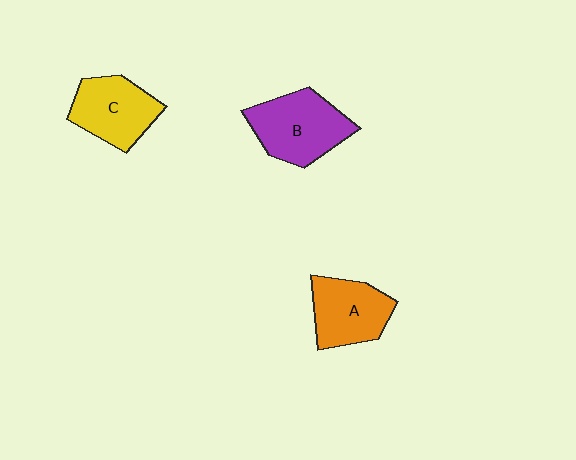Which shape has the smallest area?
Shape A (orange).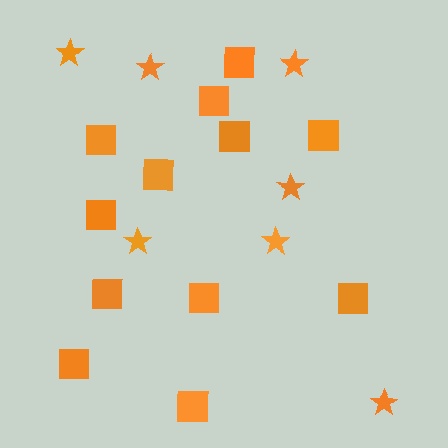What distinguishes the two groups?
There are 2 groups: one group of squares (12) and one group of stars (7).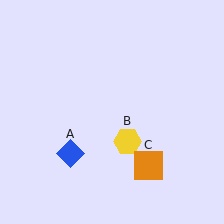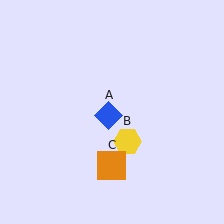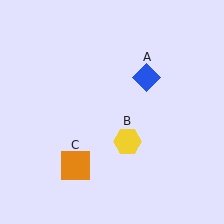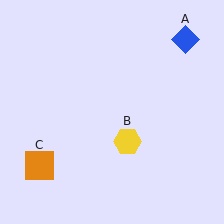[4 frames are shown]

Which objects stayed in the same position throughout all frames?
Yellow hexagon (object B) remained stationary.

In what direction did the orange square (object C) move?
The orange square (object C) moved left.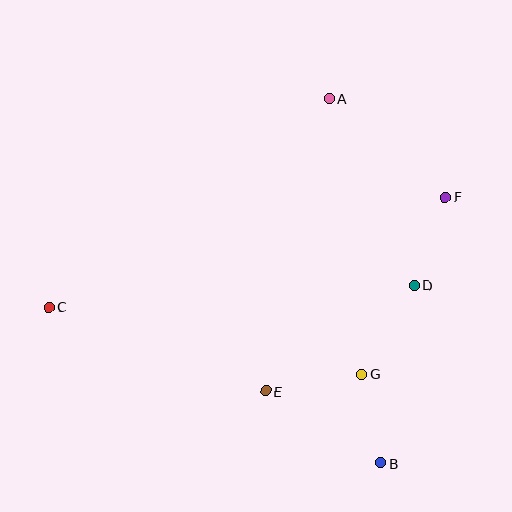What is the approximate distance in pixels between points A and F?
The distance between A and F is approximately 152 pixels.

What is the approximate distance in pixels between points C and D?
The distance between C and D is approximately 366 pixels.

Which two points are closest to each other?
Points B and G are closest to each other.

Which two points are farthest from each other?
Points C and F are farthest from each other.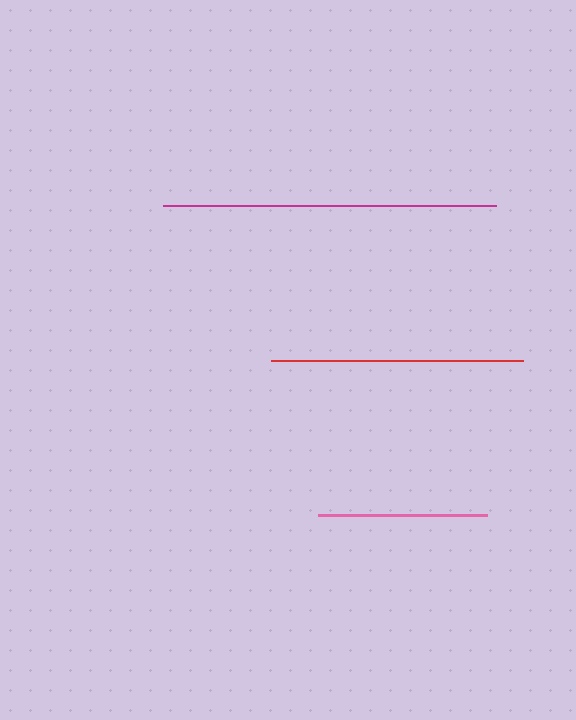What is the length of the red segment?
The red segment is approximately 252 pixels long.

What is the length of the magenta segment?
The magenta segment is approximately 332 pixels long.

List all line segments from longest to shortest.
From longest to shortest: magenta, red, pink.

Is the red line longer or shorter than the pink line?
The red line is longer than the pink line.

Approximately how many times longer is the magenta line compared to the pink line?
The magenta line is approximately 2.0 times the length of the pink line.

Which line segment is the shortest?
The pink line is the shortest at approximately 169 pixels.